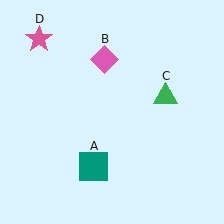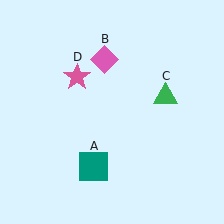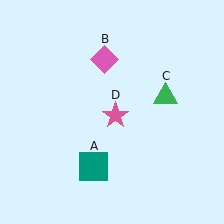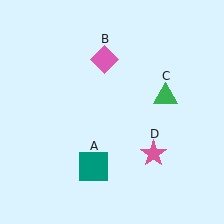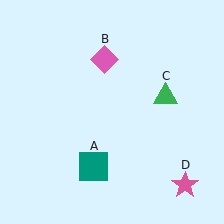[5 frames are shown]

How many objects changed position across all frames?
1 object changed position: pink star (object D).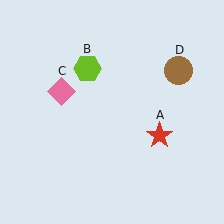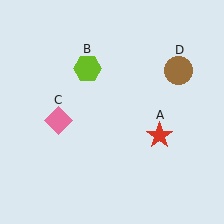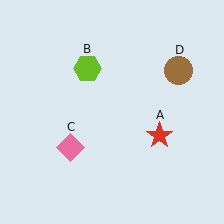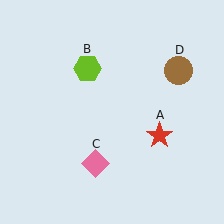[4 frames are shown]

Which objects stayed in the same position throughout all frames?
Red star (object A) and lime hexagon (object B) and brown circle (object D) remained stationary.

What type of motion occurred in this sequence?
The pink diamond (object C) rotated counterclockwise around the center of the scene.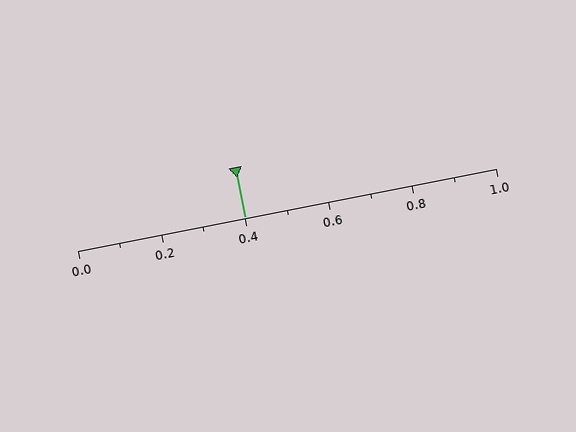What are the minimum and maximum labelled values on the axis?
The axis runs from 0.0 to 1.0.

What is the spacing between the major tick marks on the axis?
The major ticks are spaced 0.2 apart.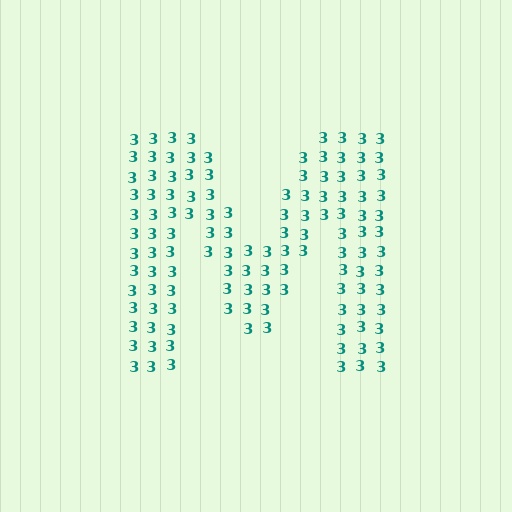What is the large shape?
The large shape is the letter M.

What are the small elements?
The small elements are digit 3's.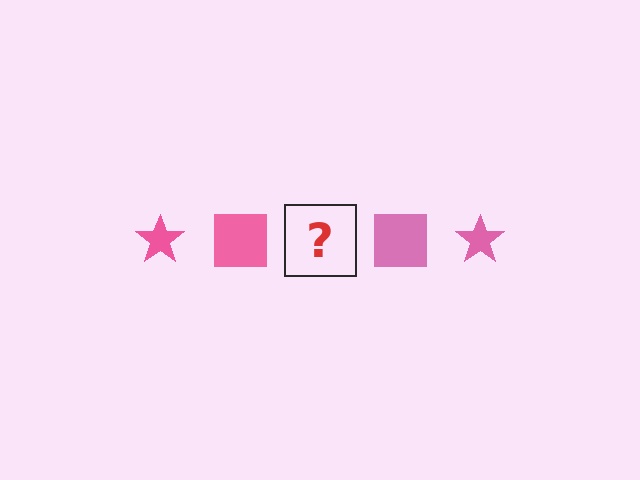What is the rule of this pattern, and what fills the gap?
The rule is that the pattern cycles through star, square shapes in pink. The gap should be filled with a pink star.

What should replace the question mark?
The question mark should be replaced with a pink star.